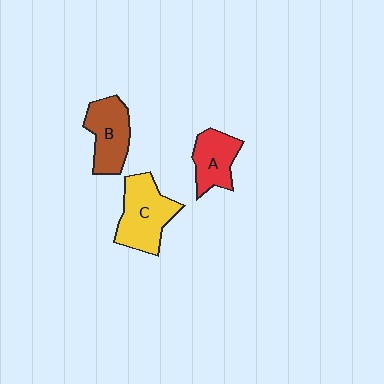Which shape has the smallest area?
Shape A (red).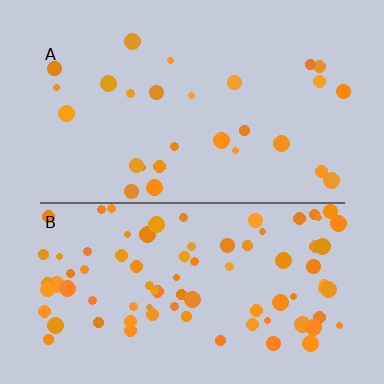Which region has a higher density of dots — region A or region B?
B (the bottom).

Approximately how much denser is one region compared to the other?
Approximately 3.1× — region B over region A.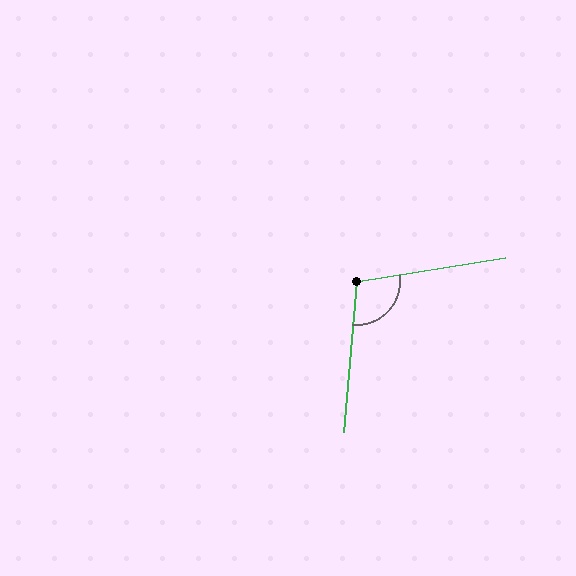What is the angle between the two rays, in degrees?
Approximately 104 degrees.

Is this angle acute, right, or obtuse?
It is obtuse.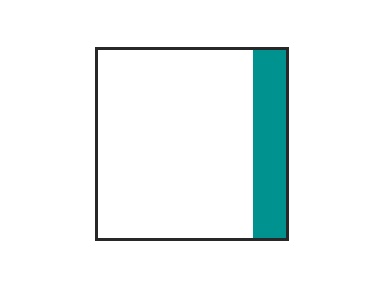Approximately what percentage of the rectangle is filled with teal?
Approximately 20%.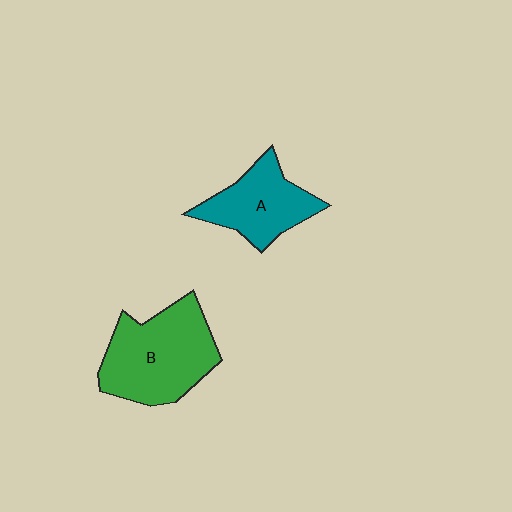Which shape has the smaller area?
Shape A (teal).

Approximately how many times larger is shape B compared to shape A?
Approximately 1.4 times.